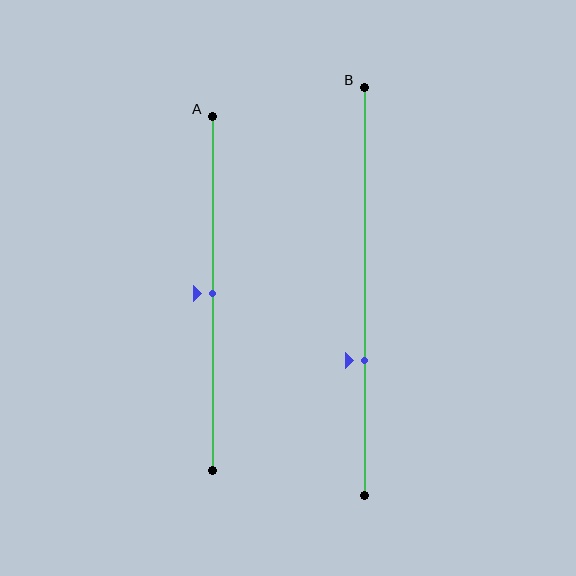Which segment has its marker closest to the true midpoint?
Segment A has its marker closest to the true midpoint.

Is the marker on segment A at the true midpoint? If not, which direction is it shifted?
Yes, the marker on segment A is at the true midpoint.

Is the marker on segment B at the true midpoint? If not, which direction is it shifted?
No, the marker on segment B is shifted downward by about 17% of the segment length.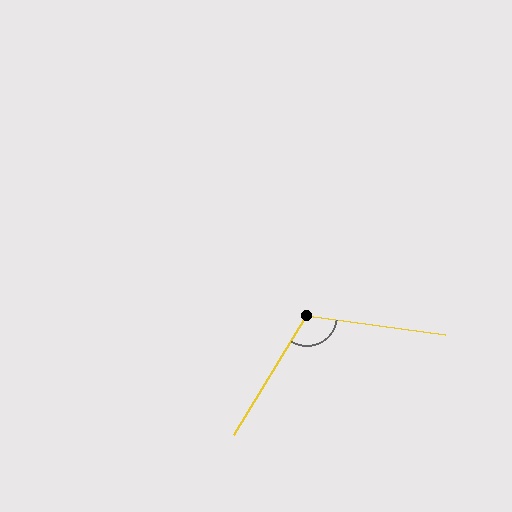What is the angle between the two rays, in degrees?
Approximately 114 degrees.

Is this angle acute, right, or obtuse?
It is obtuse.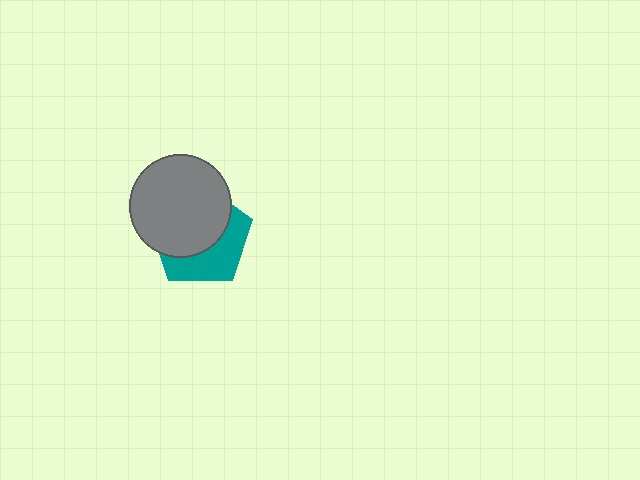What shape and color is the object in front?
The object in front is a gray circle.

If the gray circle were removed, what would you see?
You would see the complete teal pentagon.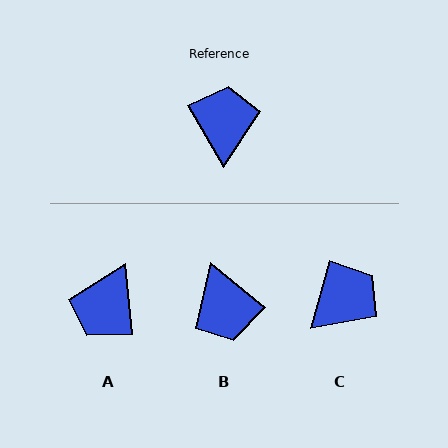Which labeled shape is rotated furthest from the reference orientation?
B, about 159 degrees away.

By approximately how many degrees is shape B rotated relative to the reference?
Approximately 159 degrees clockwise.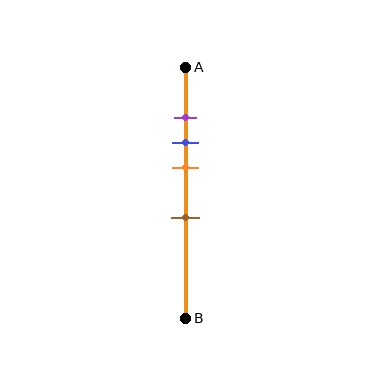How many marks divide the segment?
There are 4 marks dividing the segment.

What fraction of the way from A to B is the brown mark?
The brown mark is approximately 60% (0.6) of the way from A to B.